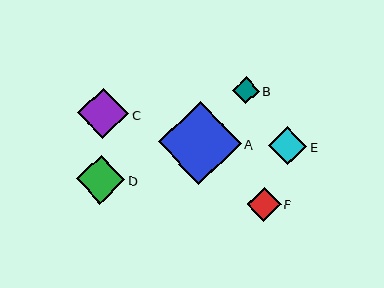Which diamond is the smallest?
Diamond B is the smallest with a size of approximately 27 pixels.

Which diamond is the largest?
Diamond A is the largest with a size of approximately 82 pixels.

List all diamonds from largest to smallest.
From largest to smallest: A, C, D, E, F, B.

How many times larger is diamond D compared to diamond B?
Diamond D is approximately 1.8 times the size of diamond B.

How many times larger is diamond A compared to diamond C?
Diamond A is approximately 1.6 times the size of diamond C.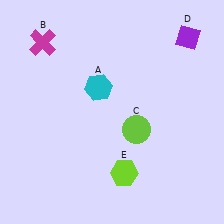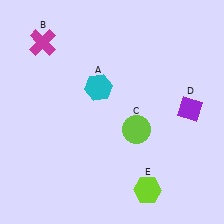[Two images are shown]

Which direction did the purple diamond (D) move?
The purple diamond (D) moved down.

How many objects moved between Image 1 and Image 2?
2 objects moved between the two images.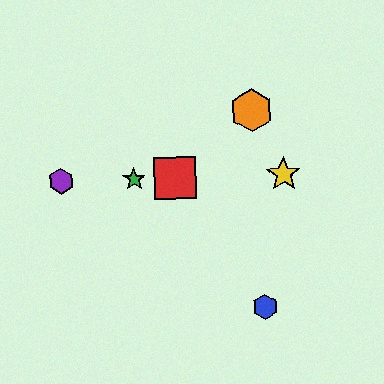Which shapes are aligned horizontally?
The red square, the green star, the yellow star, the purple hexagon are aligned horizontally.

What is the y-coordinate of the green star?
The green star is at y≈179.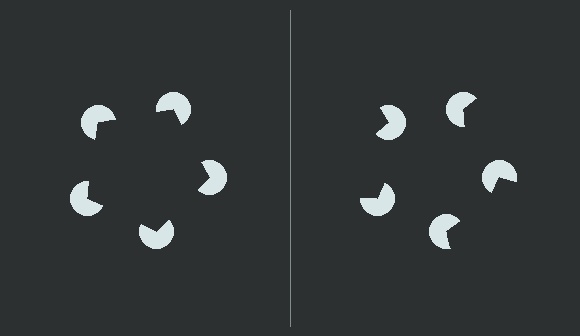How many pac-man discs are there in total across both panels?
10 — 5 on each side.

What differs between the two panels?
The pac-man discs are positioned identically on both sides; only the wedge orientations differ. On the left they align to a pentagon; on the right they are misaligned.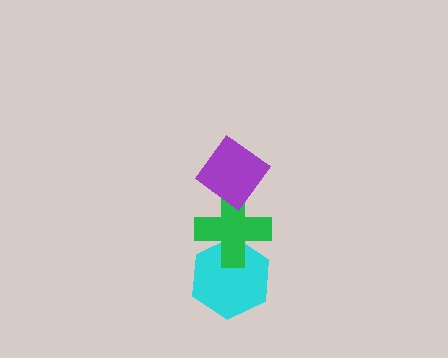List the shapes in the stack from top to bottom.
From top to bottom: the purple diamond, the green cross, the cyan hexagon.